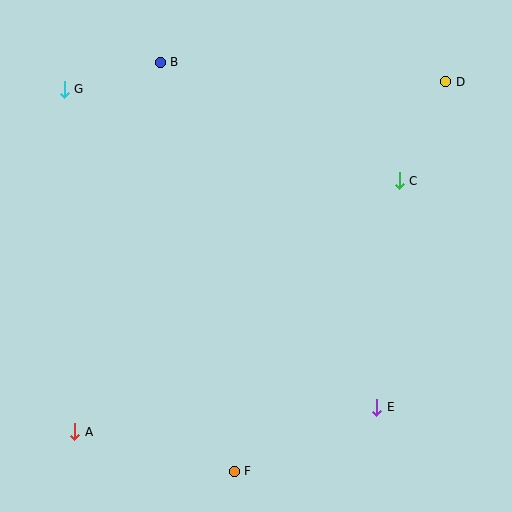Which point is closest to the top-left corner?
Point G is closest to the top-left corner.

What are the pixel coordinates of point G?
Point G is at (64, 89).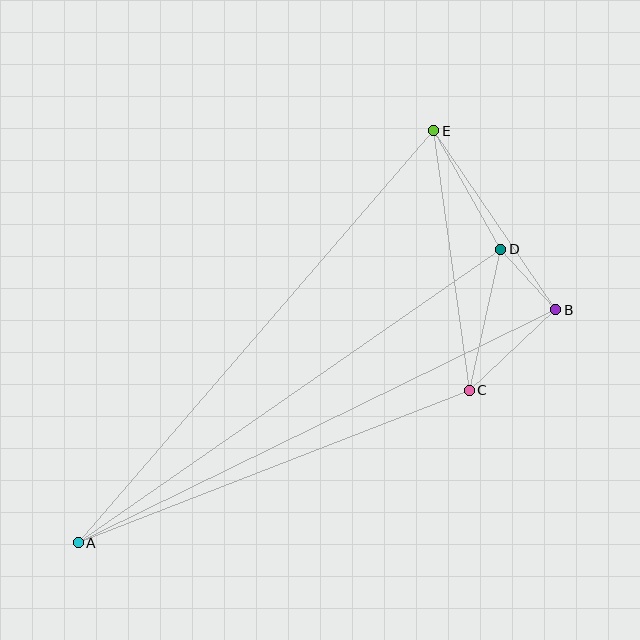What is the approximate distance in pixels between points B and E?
The distance between B and E is approximately 217 pixels.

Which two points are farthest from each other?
Points A and E are farthest from each other.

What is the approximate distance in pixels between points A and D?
The distance between A and D is approximately 515 pixels.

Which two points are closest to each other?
Points B and D are closest to each other.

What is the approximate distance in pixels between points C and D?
The distance between C and D is approximately 144 pixels.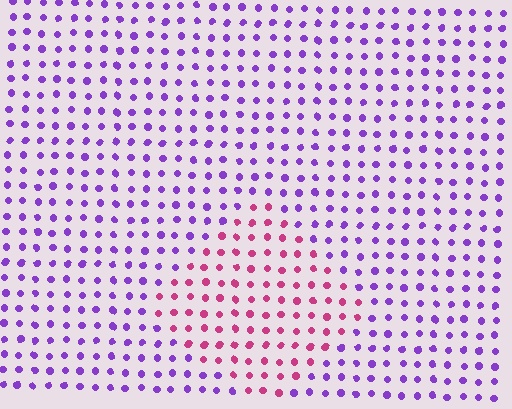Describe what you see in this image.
The image is filled with small purple elements in a uniform arrangement. A diamond-shaped region is visible where the elements are tinted to a slightly different hue, forming a subtle color boundary.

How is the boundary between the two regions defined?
The boundary is defined purely by a slight shift in hue (about 57 degrees). Spacing, size, and orientation are identical on both sides.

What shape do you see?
I see a diamond.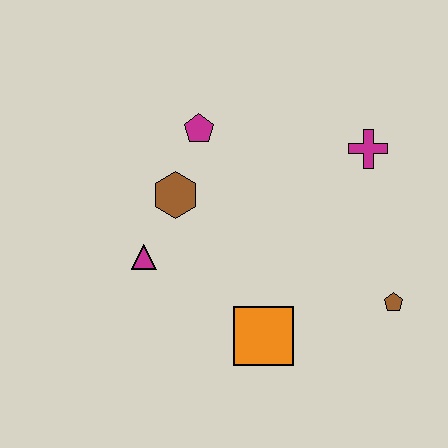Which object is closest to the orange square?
The brown pentagon is closest to the orange square.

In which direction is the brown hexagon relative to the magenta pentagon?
The brown hexagon is below the magenta pentagon.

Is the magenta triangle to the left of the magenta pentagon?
Yes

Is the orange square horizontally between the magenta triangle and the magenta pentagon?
No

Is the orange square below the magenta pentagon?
Yes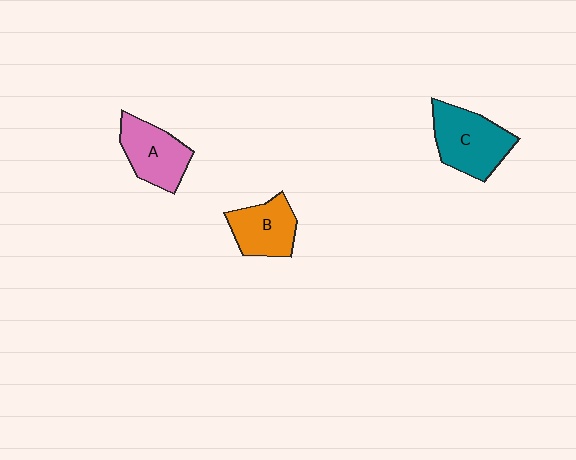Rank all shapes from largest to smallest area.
From largest to smallest: C (teal), A (pink), B (orange).